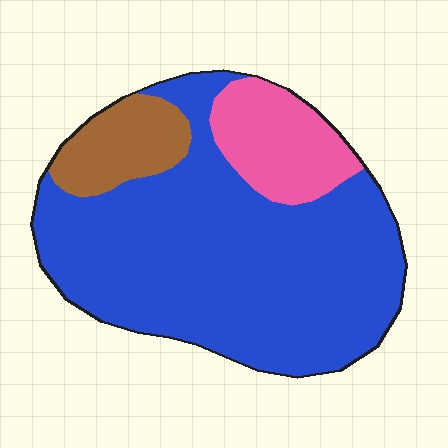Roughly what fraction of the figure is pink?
Pink covers roughly 15% of the figure.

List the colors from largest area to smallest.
From largest to smallest: blue, pink, brown.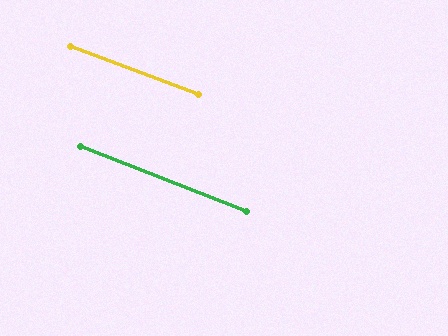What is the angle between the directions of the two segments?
Approximately 1 degree.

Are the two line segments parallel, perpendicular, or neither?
Parallel — their directions differ by only 0.9°.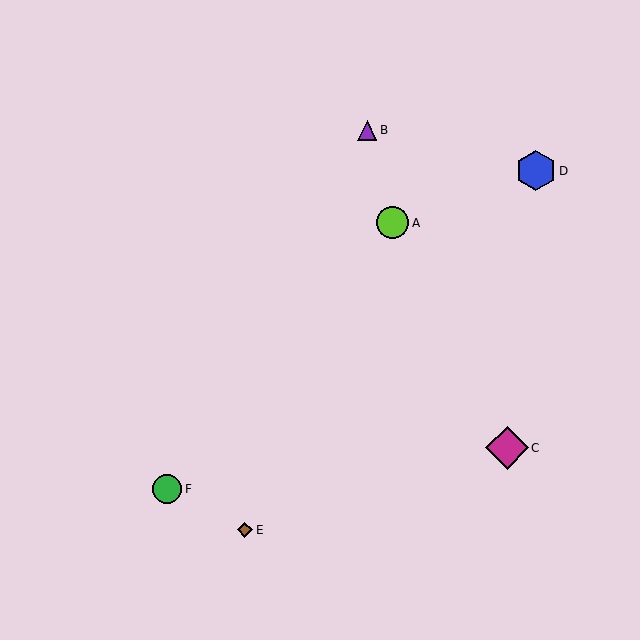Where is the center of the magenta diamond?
The center of the magenta diamond is at (507, 448).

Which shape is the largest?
The magenta diamond (labeled C) is the largest.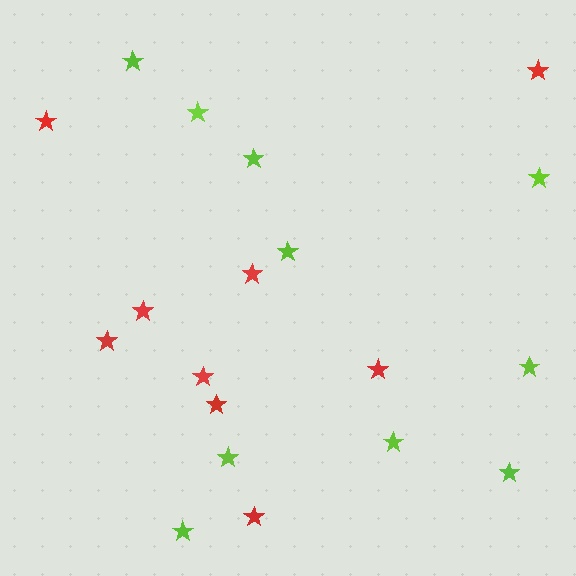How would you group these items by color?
There are 2 groups: one group of red stars (9) and one group of lime stars (10).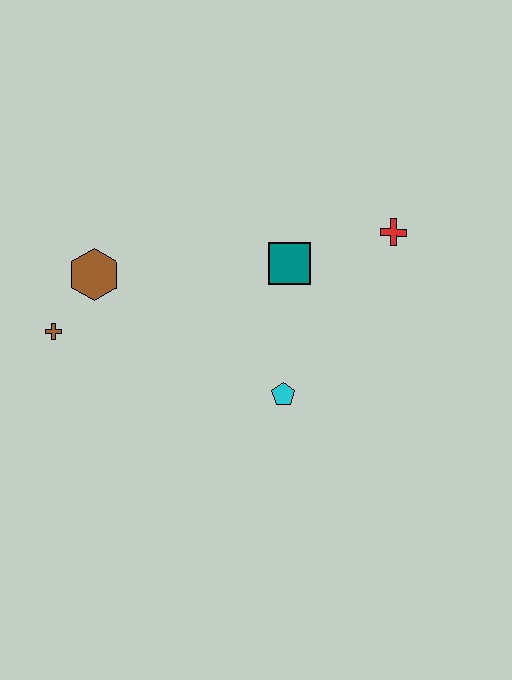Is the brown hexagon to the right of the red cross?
No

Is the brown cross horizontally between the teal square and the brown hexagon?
No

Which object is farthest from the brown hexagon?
The red cross is farthest from the brown hexagon.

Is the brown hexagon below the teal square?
Yes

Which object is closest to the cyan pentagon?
The teal square is closest to the cyan pentagon.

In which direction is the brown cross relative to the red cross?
The brown cross is to the left of the red cross.